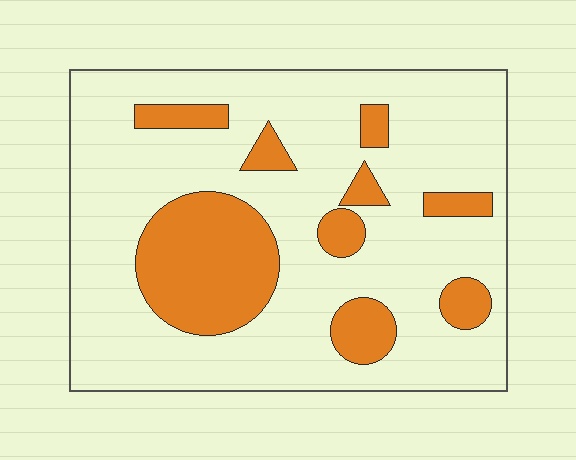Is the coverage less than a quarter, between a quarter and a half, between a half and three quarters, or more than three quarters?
Less than a quarter.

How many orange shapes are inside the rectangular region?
9.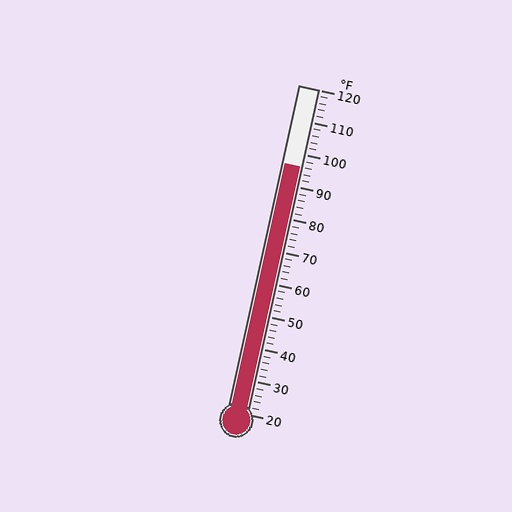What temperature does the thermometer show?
The thermometer shows approximately 96°F.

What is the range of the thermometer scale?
The thermometer scale ranges from 20°F to 120°F.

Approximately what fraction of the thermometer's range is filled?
The thermometer is filled to approximately 75% of its range.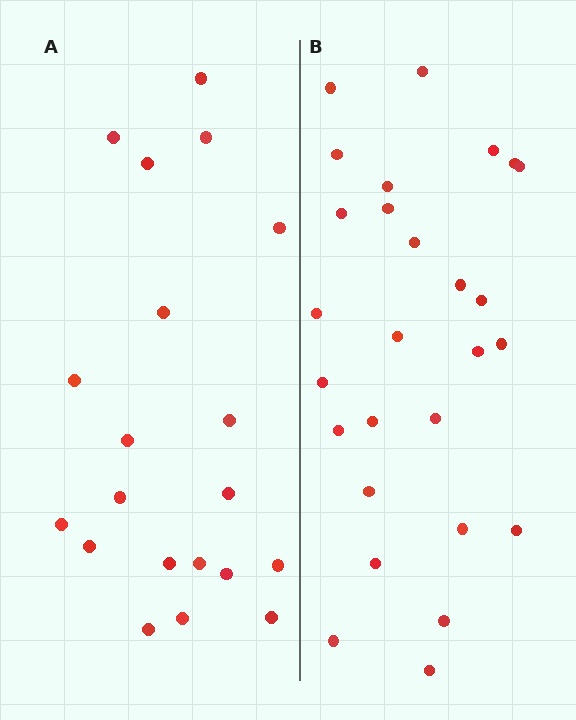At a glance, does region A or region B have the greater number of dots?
Region B (the right region) has more dots.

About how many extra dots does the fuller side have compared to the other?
Region B has roughly 8 or so more dots than region A.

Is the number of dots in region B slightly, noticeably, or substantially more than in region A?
Region B has noticeably more, but not dramatically so. The ratio is roughly 1.4 to 1.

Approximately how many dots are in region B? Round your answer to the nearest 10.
About 30 dots. (The exact count is 27, which rounds to 30.)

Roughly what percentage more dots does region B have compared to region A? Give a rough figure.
About 35% more.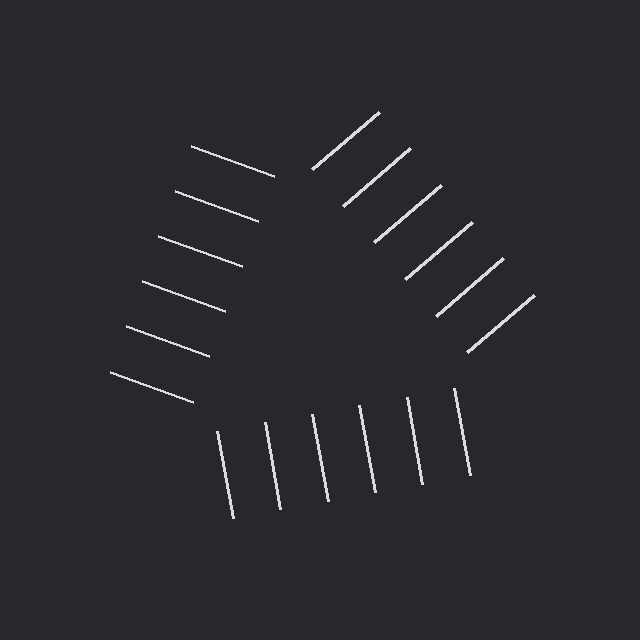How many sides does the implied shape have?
3 sides — the line-ends trace a triangle.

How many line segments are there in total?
18 — 6 along each of the 3 edges.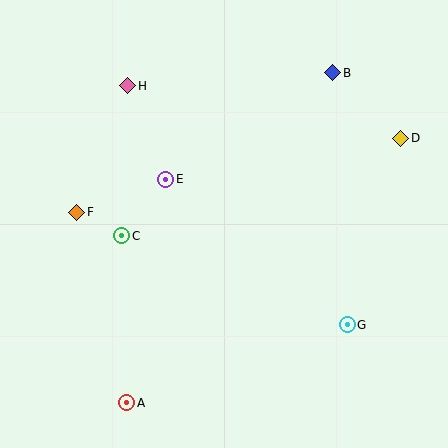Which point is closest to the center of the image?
Point E at (166, 179) is closest to the center.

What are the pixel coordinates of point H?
Point H is at (128, 86).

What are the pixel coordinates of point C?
Point C is at (122, 236).